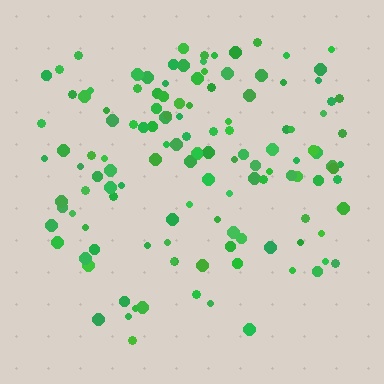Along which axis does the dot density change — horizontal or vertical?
Vertical.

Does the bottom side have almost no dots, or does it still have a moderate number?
Still a moderate number, just noticeably fewer than the top.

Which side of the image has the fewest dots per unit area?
The bottom.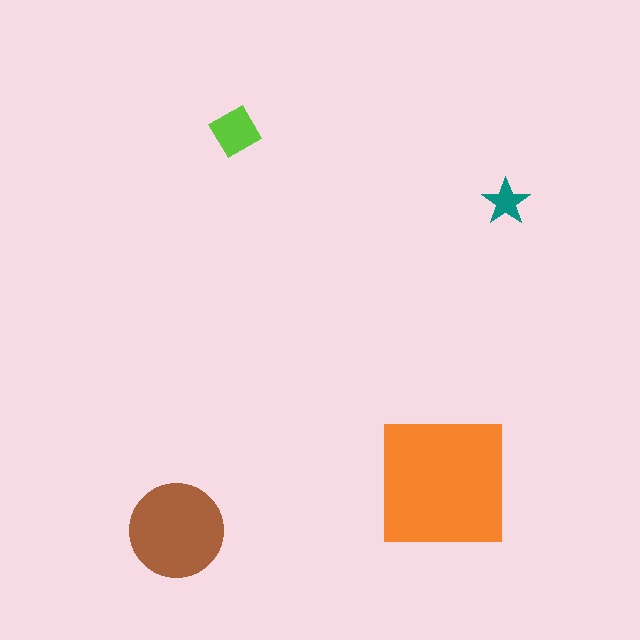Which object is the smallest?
The teal star.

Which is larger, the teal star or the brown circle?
The brown circle.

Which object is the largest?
The orange square.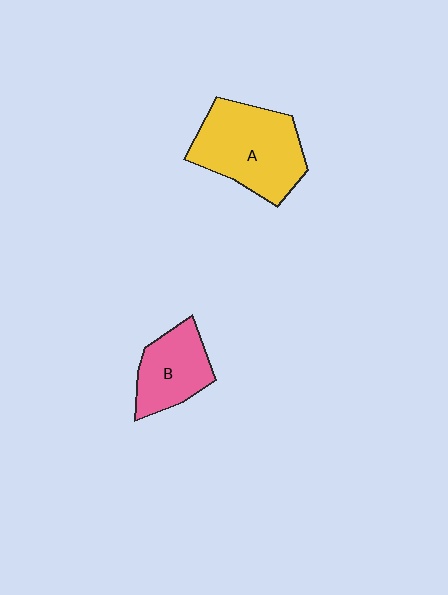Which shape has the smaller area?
Shape B (pink).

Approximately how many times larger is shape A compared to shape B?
Approximately 1.6 times.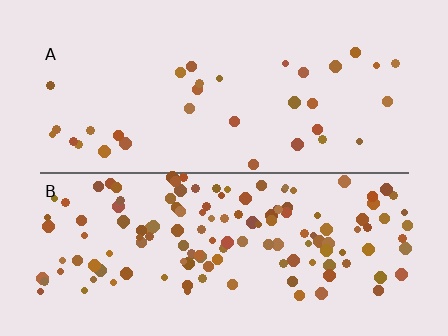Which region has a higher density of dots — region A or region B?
B (the bottom).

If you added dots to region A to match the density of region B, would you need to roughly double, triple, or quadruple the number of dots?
Approximately quadruple.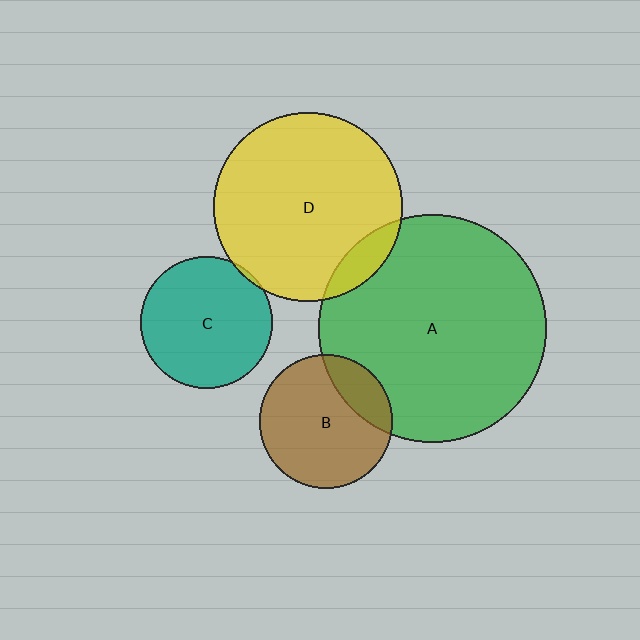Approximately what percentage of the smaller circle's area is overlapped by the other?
Approximately 20%.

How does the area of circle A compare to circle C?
Approximately 3.0 times.